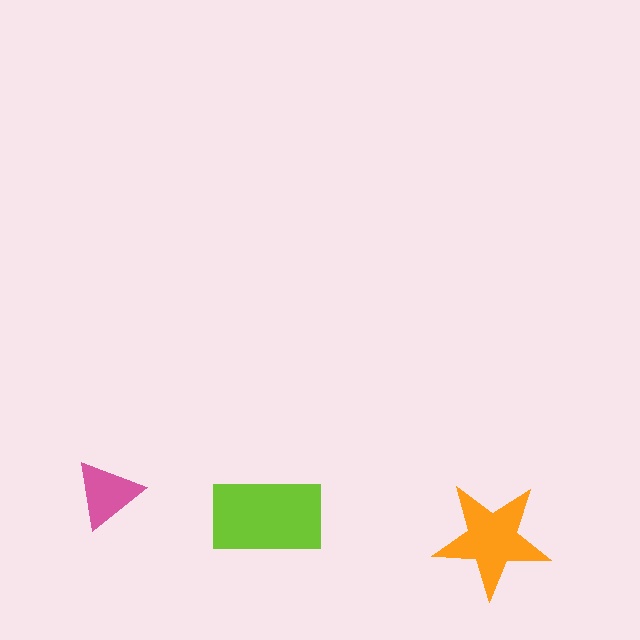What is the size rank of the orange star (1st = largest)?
2nd.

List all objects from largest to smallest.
The lime rectangle, the orange star, the pink triangle.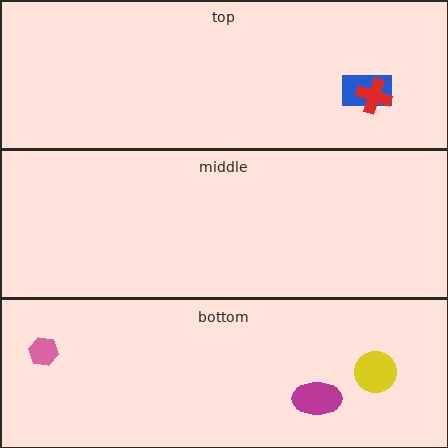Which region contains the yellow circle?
The bottom region.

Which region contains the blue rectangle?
The top region.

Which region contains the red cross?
The top region.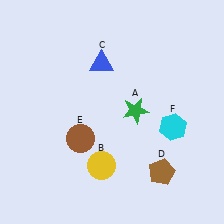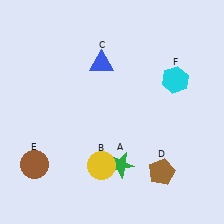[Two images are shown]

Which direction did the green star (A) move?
The green star (A) moved down.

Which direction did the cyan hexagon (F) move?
The cyan hexagon (F) moved up.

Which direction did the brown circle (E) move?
The brown circle (E) moved left.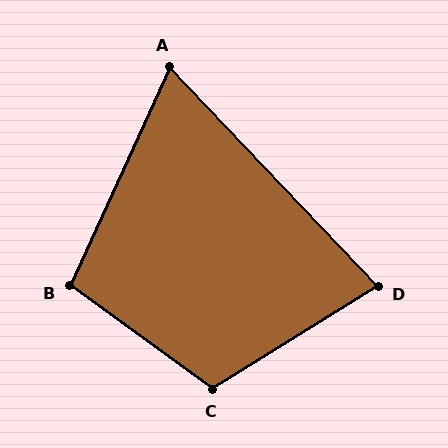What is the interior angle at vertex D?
Approximately 78 degrees (acute).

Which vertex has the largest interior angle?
C, at approximately 112 degrees.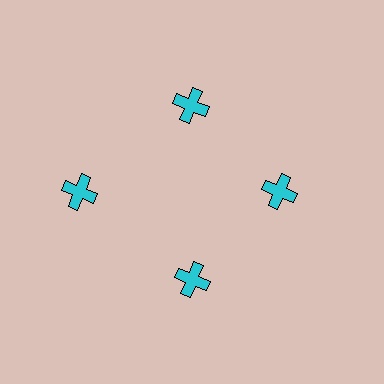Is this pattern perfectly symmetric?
No. The 4 cyan crosses are arranged in a ring, but one element near the 9 o'clock position is pushed outward from the center, breaking the 4-fold rotational symmetry.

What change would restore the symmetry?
The symmetry would be restored by moving it inward, back onto the ring so that all 4 crosses sit at equal angles and equal distance from the center.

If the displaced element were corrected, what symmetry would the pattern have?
It would have 4-fold rotational symmetry — the pattern would map onto itself every 90 degrees.